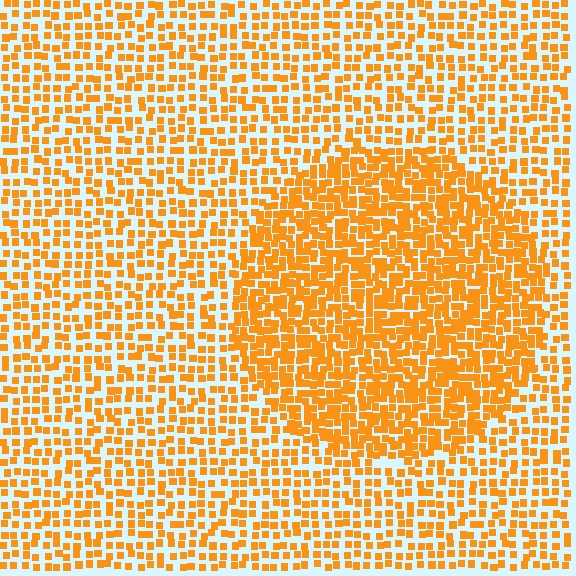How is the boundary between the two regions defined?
The boundary is defined by a change in element density (approximately 1.8x ratio). All elements are the same color, size, and shape.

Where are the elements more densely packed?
The elements are more densely packed inside the circle boundary.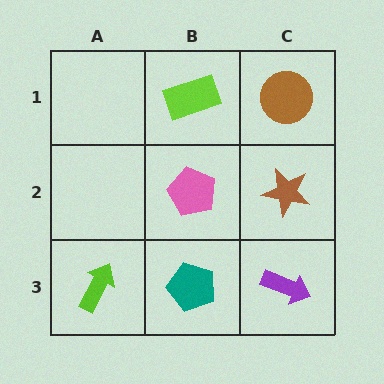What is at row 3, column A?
A lime arrow.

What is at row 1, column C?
A brown circle.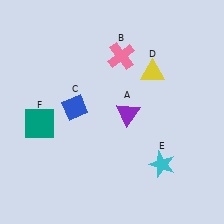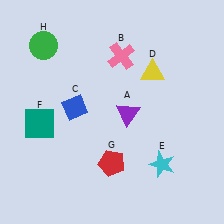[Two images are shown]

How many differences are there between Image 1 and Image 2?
There are 2 differences between the two images.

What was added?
A red pentagon (G), a green circle (H) were added in Image 2.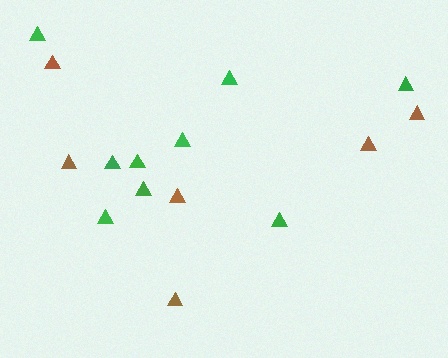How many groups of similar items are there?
There are 2 groups: one group of brown triangles (6) and one group of green triangles (9).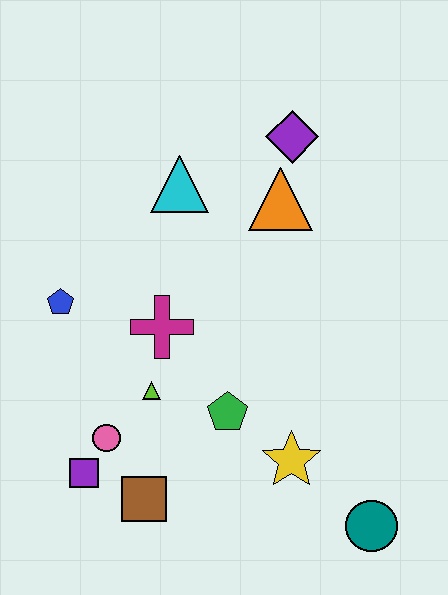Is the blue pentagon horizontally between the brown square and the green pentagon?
No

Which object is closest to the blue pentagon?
The magenta cross is closest to the blue pentagon.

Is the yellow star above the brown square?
Yes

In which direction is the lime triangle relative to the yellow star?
The lime triangle is to the left of the yellow star.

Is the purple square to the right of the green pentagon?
No